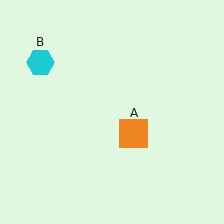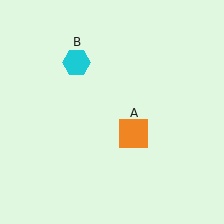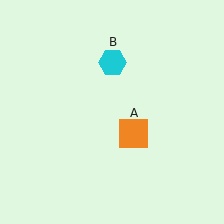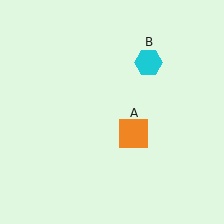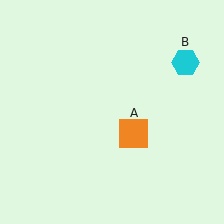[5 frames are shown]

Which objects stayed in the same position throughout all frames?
Orange square (object A) remained stationary.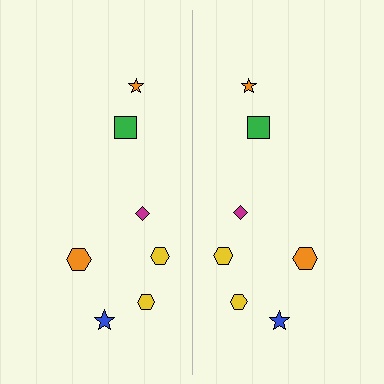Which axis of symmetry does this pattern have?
The pattern has a vertical axis of symmetry running through the center of the image.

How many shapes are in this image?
There are 14 shapes in this image.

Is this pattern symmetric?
Yes, this pattern has bilateral (reflection) symmetry.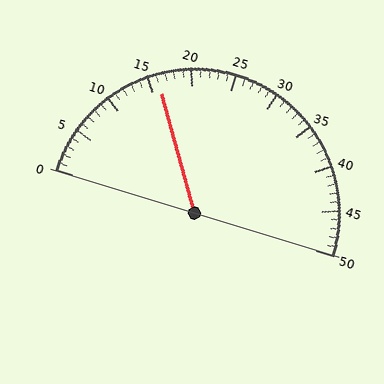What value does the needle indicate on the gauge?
The needle indicates approximately 16.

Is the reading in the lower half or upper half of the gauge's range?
The reading is in the lower half of the range (0 to 50).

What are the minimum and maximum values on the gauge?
The gauge ranges from 0 to 50.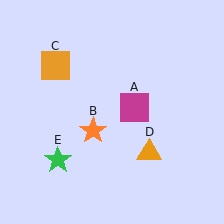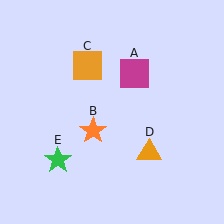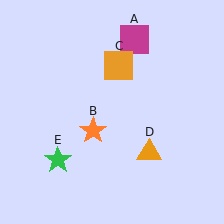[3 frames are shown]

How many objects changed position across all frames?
2 objects changed position: magenta square (object A), orange square (object C).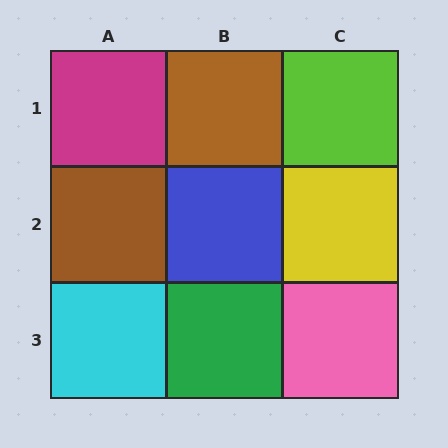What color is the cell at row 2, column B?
Blue.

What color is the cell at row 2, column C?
Yellow.